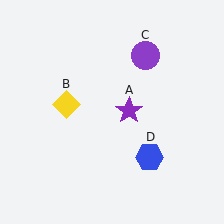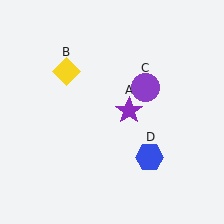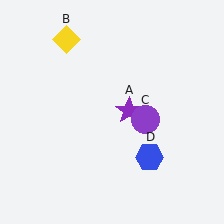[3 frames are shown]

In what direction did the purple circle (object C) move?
The purple circle (object C) moved down.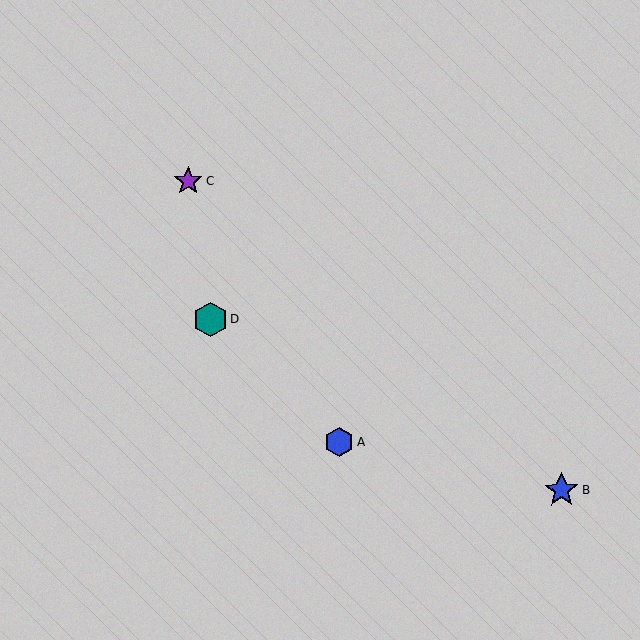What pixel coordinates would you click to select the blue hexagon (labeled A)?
Click at (340, 442) to select the blue hexagon A.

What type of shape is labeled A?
Shape A is a blue hexagon.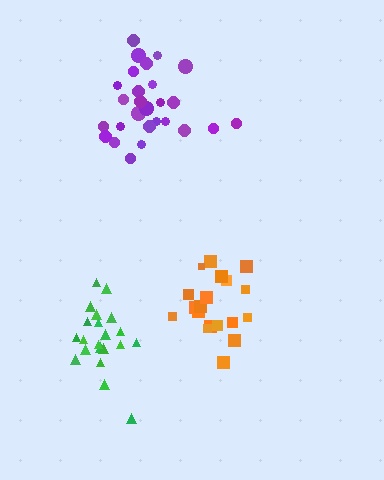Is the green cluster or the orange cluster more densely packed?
Green.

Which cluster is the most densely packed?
Green.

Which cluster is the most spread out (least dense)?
Orange.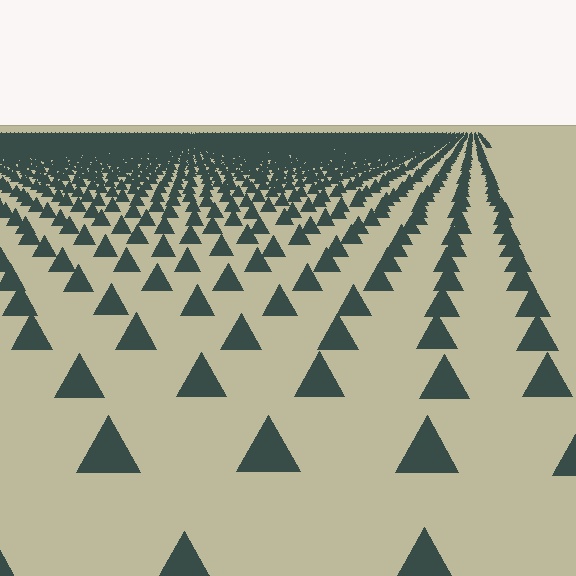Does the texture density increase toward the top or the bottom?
Density increases toward the top.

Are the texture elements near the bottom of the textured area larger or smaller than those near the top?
Larger. Near the bottom, elements are closer to the viewer and appear at a bigger on-screen size.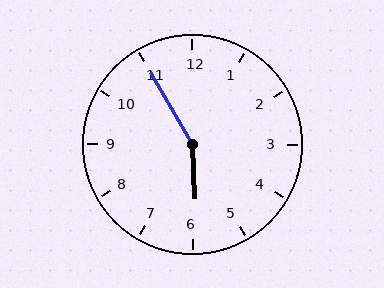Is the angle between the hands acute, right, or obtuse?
It is obtuse.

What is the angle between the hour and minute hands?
Approximately 152 degrees.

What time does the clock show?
5:55.